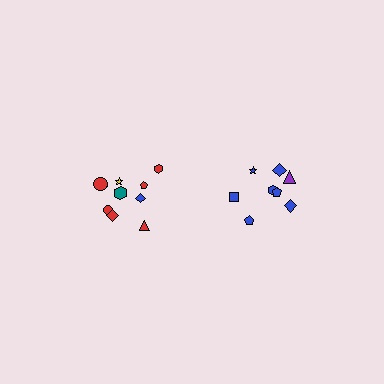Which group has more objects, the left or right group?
The left group.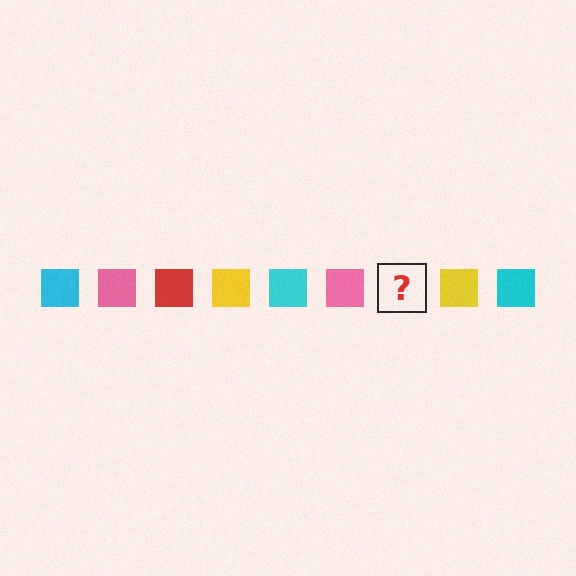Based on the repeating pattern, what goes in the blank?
The blank should be a red square.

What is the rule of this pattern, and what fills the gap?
The rule is that the pattern cycles through cyan, pink, red, yellow squares. The gap should be filled with a red square.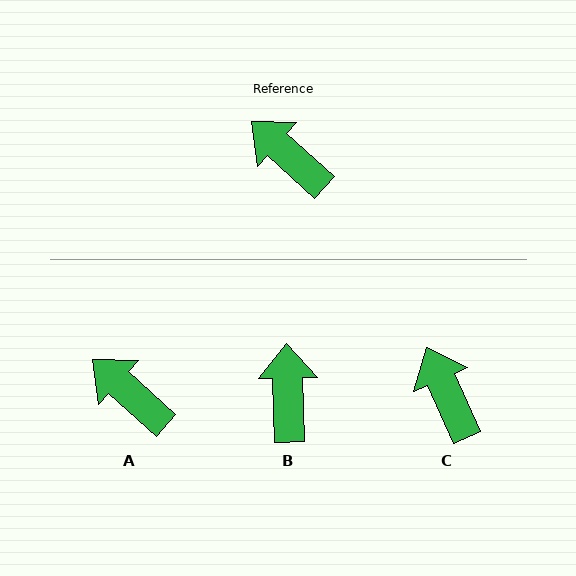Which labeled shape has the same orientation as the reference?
A.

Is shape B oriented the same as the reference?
No, it is off by about 47 degrees.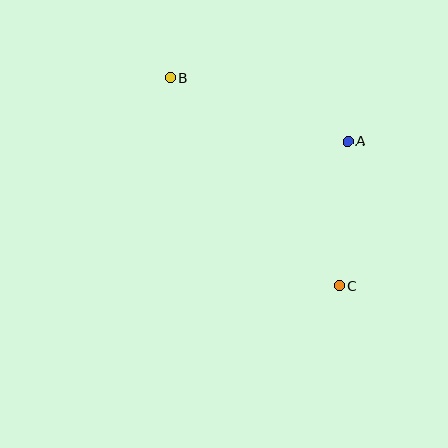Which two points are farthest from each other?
Points B and C are farthest from each other.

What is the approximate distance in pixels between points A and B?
The distance between A and B is approximately 189 pixels.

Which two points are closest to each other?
Points A and C are closest to each other.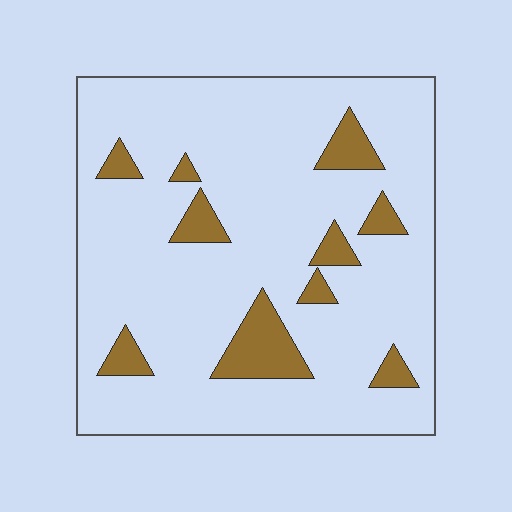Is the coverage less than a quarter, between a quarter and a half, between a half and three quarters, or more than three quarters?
Less than a quarter.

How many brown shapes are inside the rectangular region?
10.